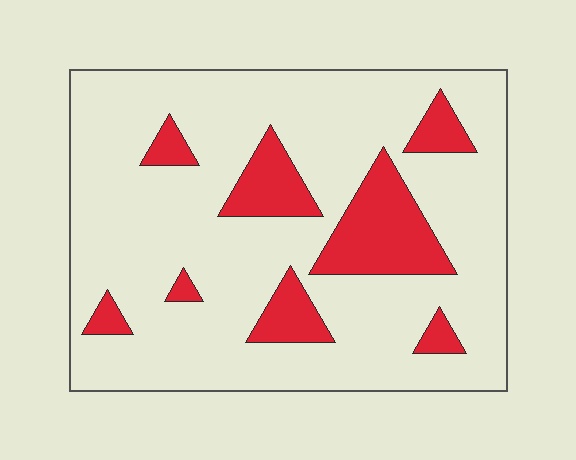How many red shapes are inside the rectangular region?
8.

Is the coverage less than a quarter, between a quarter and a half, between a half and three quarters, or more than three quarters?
Less than a quarter.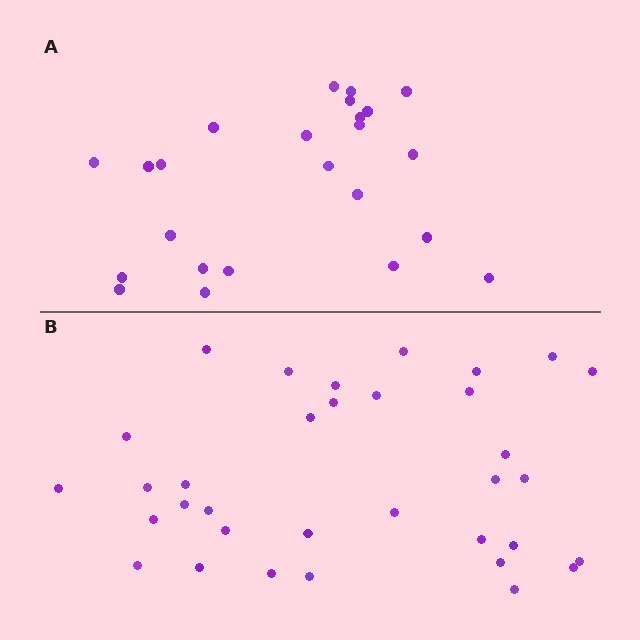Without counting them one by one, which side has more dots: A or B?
Region B (the bottom region) has more dots.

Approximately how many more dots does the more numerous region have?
Region B has roughly 10 or so more dots than region A.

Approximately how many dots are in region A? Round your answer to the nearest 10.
About 20 dots. (The exact count is 24, which rounds to 20.)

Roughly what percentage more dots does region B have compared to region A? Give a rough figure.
About 40% more.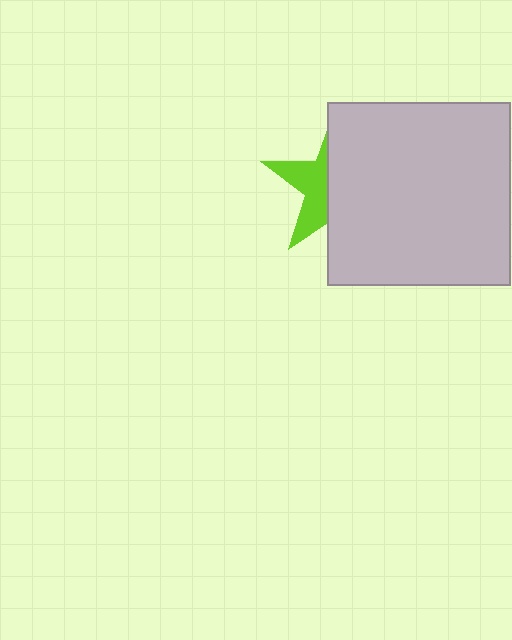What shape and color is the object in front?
The object in front is a light gray square.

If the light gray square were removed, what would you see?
You would see the complete lime star.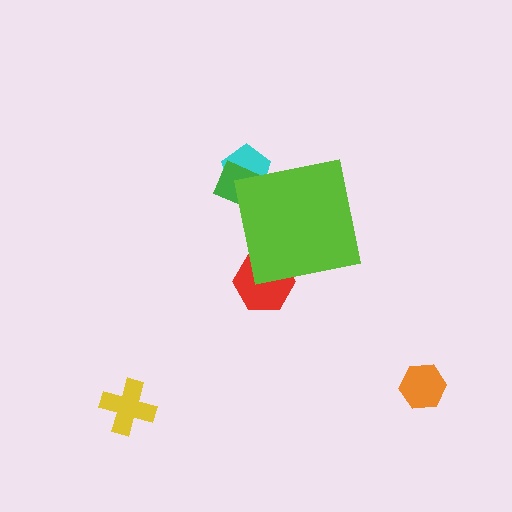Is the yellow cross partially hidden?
No, the yellow cross is fully visible.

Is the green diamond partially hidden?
Yes, the green diamond is partially hidden behind the lime square.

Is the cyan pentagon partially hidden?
Yes, the cyan pentagon is partially hidden behind the lime square.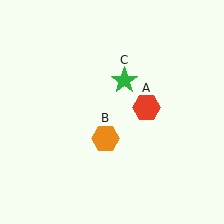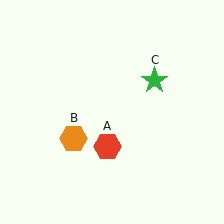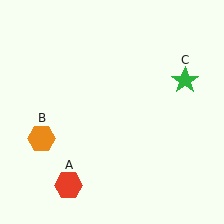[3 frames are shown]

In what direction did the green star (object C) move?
The green star (object C) moved right.